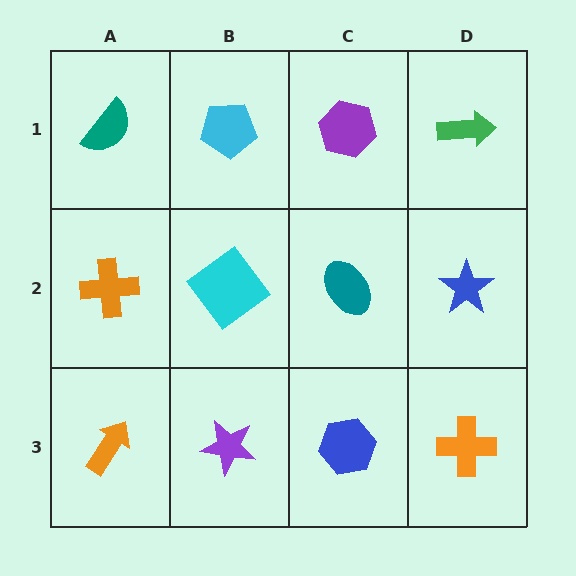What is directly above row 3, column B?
A cyan diamond.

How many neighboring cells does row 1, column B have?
3.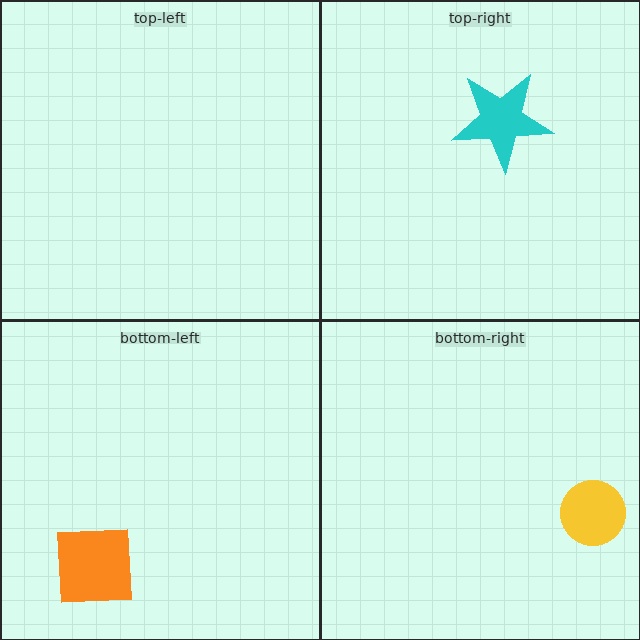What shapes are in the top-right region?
The cyan star.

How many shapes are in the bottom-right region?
1.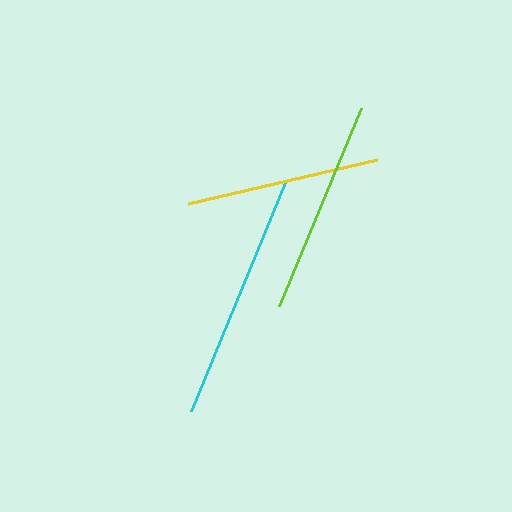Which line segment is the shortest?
The yellow line is the shortest at approximately 194 pixels.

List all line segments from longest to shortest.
From longest to shortest: cyan, lime, yellow.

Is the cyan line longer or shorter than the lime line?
The cyan line is longer than the lime line.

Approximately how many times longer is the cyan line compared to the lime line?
The cyan line is approximately 1.2 times the length of the lime line.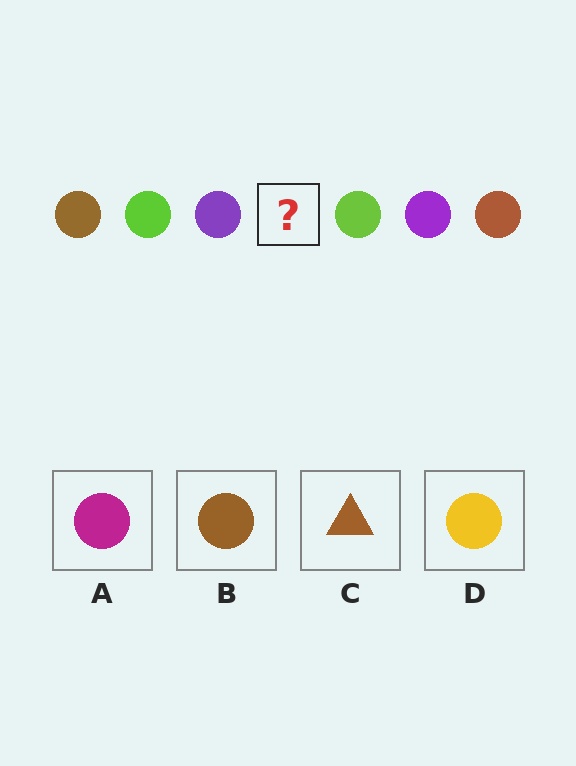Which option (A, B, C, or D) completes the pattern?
B.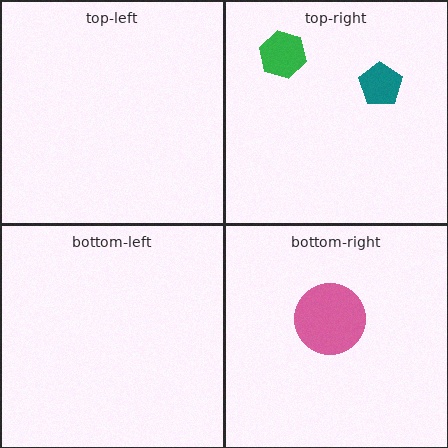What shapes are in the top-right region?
The teal pentagon, the green hexagon.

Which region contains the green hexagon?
The top-right region.